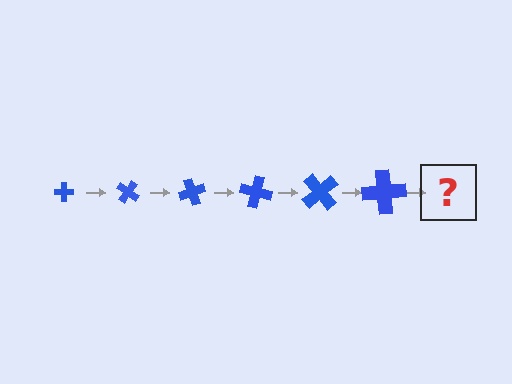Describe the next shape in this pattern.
It should be a cross, larger than the previous one and rotated 210 degrees from the start.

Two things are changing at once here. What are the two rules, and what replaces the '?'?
The two rules are that the cross grows larger each step and it rotates 35 degrees each step. The '?' should be a cross, larger than the previous one and rotated 210 degrees from the start.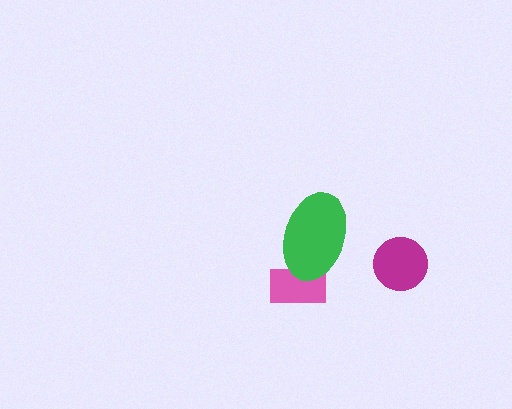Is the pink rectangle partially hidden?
Yes, it is partially covered by another shape.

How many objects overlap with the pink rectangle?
1 object overlaps with the pink rectangle.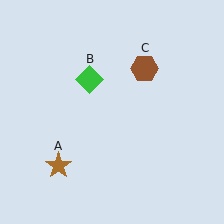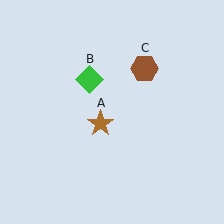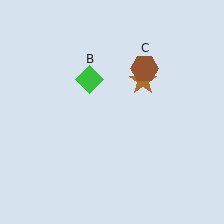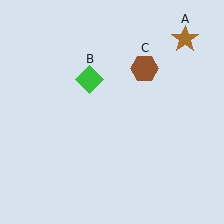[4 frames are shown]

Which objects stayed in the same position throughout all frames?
Green diamond (object B) and brown hexagon (object C) remained stationary.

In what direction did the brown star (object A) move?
The brown star (object A) moved up and to the right.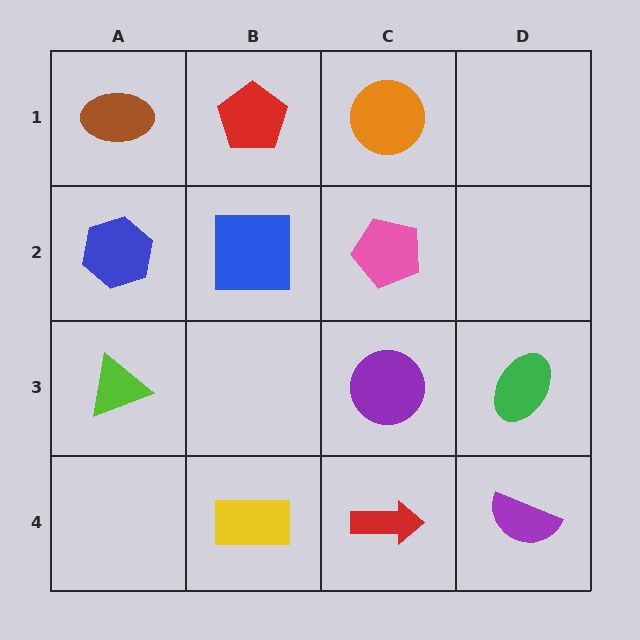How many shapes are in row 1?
3 shapes.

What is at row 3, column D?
A green ellipse.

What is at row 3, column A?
A lime triangle.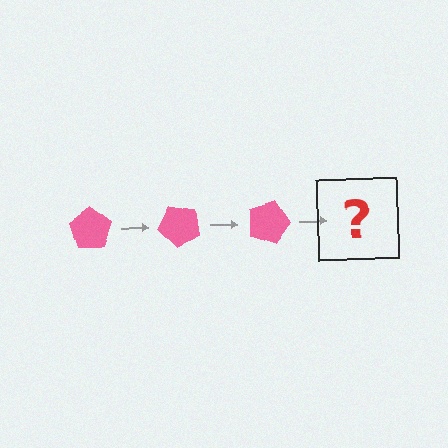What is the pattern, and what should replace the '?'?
The pattern is that the pentagon rotates 45 degrees each step. The '?' should be a pink pentagon rotated 135 degrees.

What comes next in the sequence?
The next element should be a pink pentagon rotated 135 degrees.